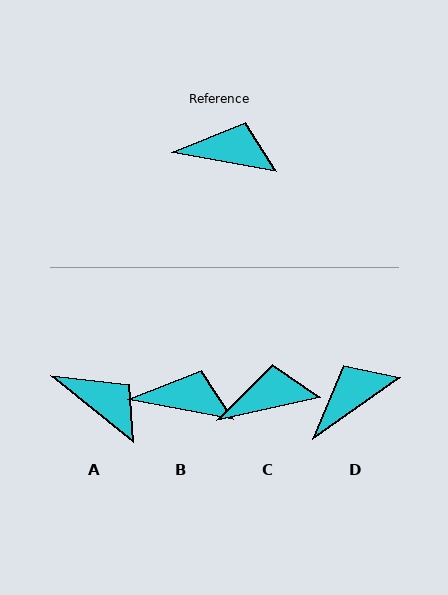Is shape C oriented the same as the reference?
No, it is off by about 23 degrees.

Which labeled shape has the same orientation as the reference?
B.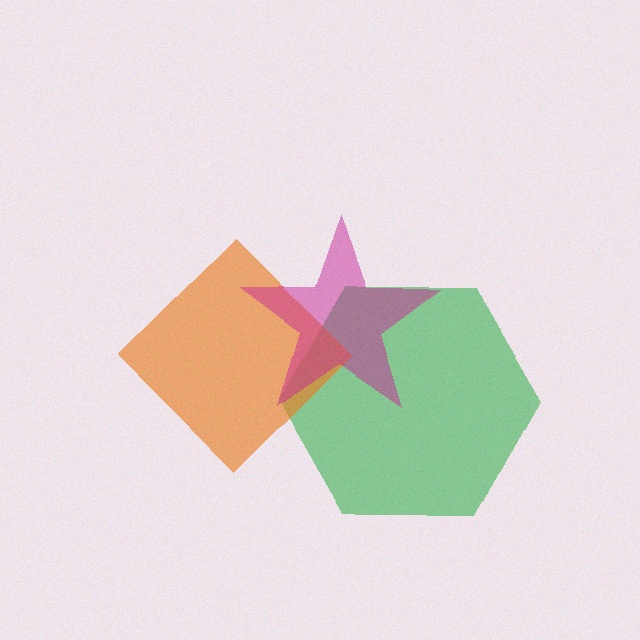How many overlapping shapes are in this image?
There are 3 overlapping shapes in the image.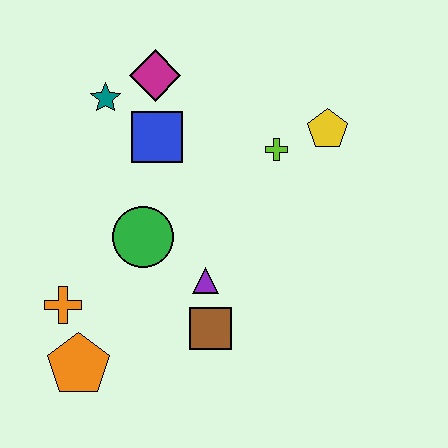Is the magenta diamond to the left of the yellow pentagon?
Yes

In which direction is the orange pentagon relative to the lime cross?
The orange pentagon is below the lime cross.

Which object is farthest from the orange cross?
The yellow pentagon is farthest from the orange cross.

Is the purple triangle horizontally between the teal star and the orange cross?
No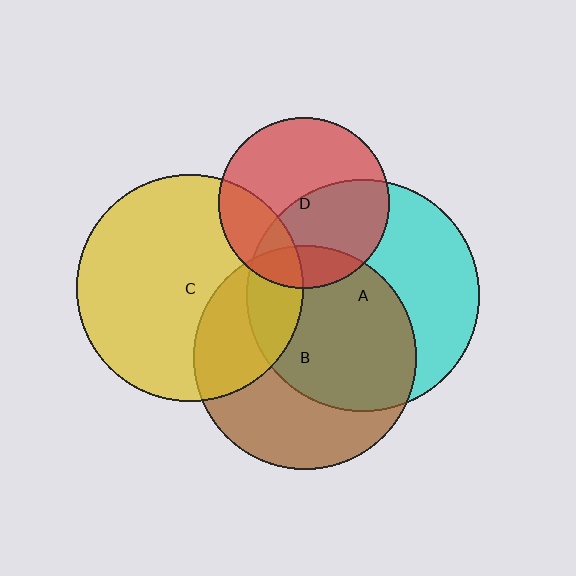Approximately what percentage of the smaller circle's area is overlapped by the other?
Approximately 15%.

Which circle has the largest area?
Circle A (cyan).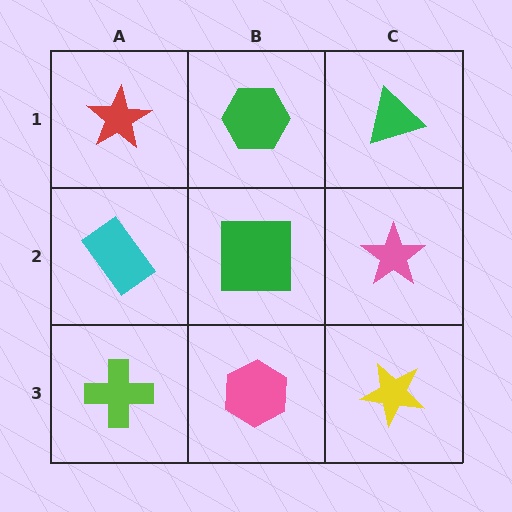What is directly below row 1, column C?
A pink star.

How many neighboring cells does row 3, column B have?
3.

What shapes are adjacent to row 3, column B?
A green square (row 2, column B), a lime cross (row 3, column A), a yellow star (row 3, column C).